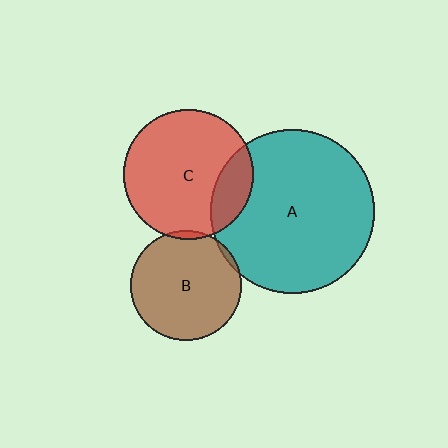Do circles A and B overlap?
Yes.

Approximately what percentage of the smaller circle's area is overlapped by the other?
Approximately 5%.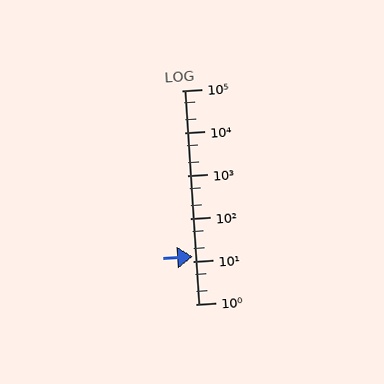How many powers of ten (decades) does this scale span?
The scale spans 5 decades, from 1 to 100000.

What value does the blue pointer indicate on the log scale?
The pointer indicates approximately 13.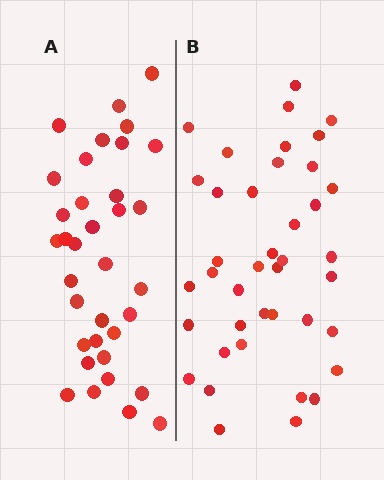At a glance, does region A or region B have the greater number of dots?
Region B (the right region) has more dots.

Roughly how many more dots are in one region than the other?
Region B has about 5 more dots than region A.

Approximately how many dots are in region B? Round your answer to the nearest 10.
About 40 dots.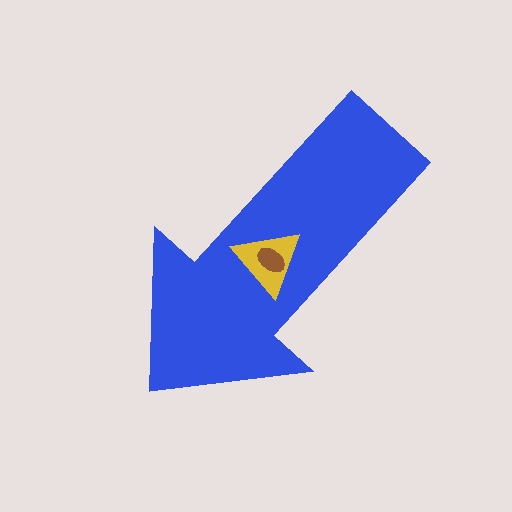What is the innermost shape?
The brown ellipse.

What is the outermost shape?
The blue arrow.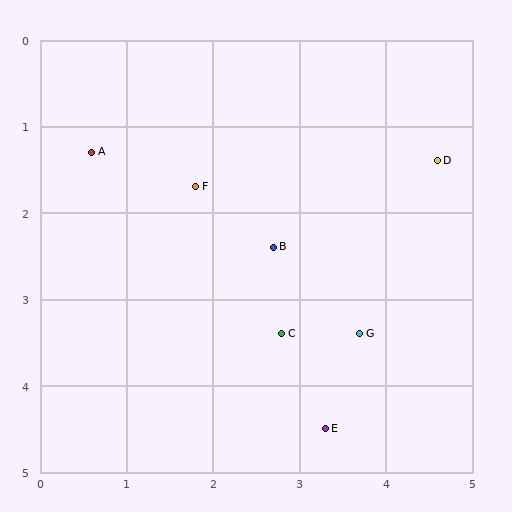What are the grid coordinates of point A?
Point A is at approximately (0.6, 1.3).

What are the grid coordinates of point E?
Point E is at approximately (3.3, 4.5).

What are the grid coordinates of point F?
Point F is at approximately (1.8, 1.7).